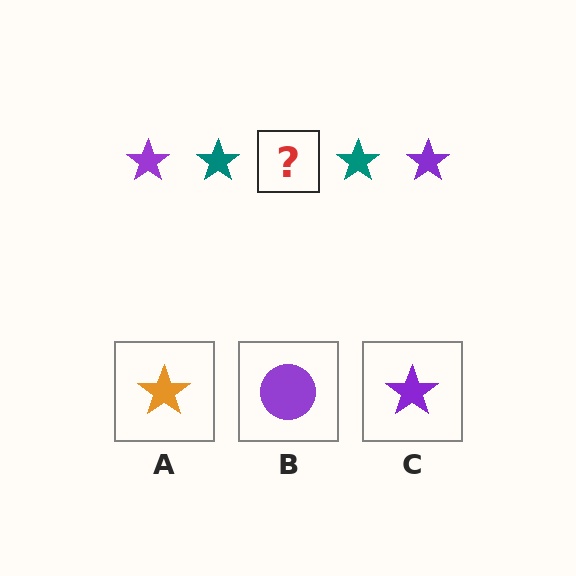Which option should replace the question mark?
Option C.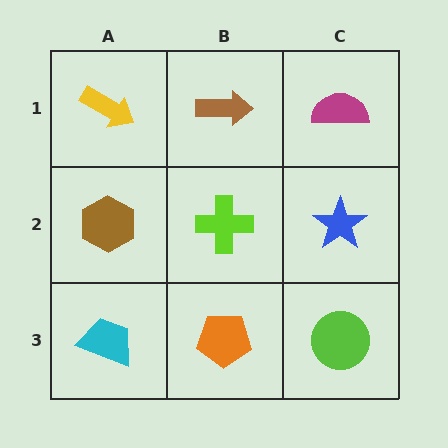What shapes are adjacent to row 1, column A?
A brown hexagon (row 2, column A), a brown arrow (row 1, column B).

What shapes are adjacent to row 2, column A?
A yellow arrow (row 1, column A), a cyan trapezoid (row 3, column A), a lime cross (row 2, column B).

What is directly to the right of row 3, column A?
An orange pentagon.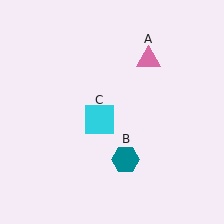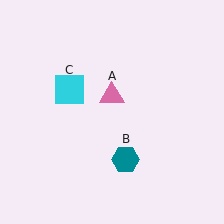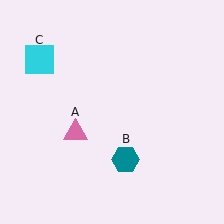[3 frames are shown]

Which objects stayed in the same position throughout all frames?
Teal hexagon (object B) remained stationary.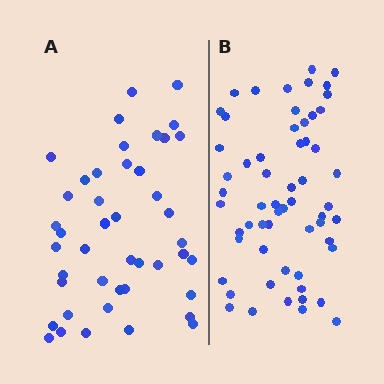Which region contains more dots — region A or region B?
Region B (the right region) has more dots.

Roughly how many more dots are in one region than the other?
Region B has approximately 15 more dots than region A.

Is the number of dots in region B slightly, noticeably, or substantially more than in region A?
Region B has noticeably more, but not dramatically so. The ratio is roughly 1.4 to 1.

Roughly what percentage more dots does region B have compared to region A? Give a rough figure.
About 35% more.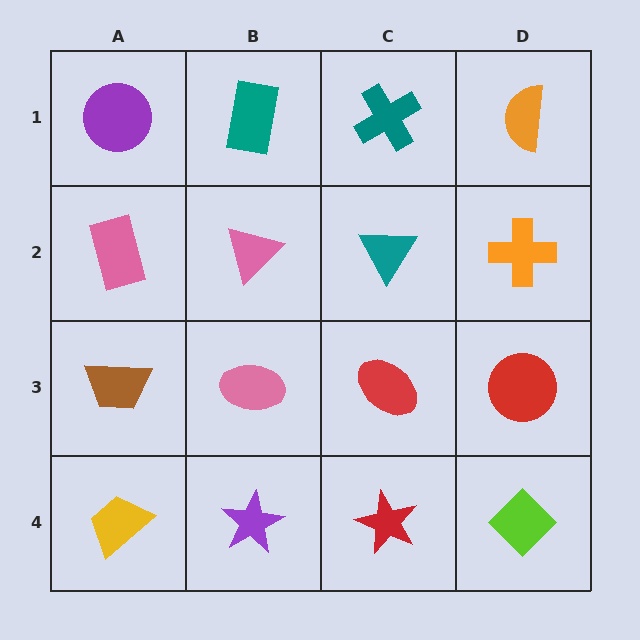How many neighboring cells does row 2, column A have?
3.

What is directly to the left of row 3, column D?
A red ellipse.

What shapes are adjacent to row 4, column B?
A pink ellipse (row 3, column B), a yellow trapezoid (row 4, column A), a red star (row 4, column C).